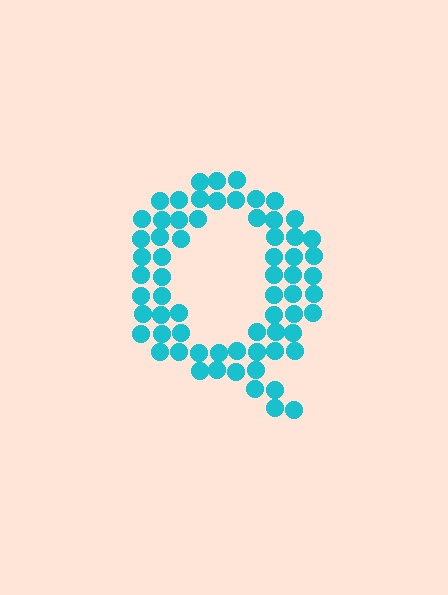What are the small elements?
The small elements are circles.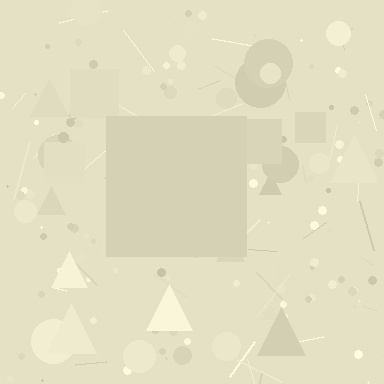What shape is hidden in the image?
A square is hidden in the image.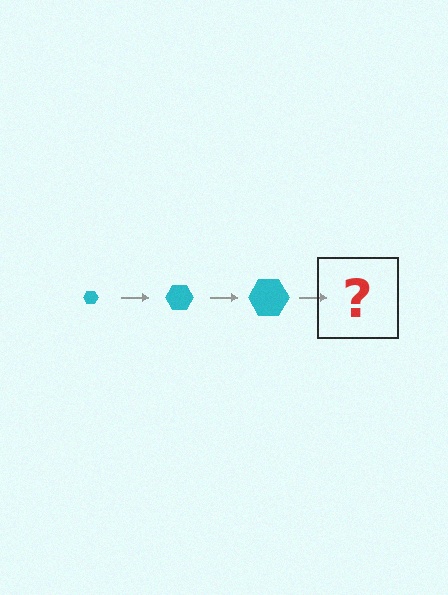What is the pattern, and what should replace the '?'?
The pattern is that the hexagon gets progressively larger each step. The '?' should be a cyan hexagon, larger than the previous one.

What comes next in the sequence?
The next element should be a cyan hexagon, larger than the previous one.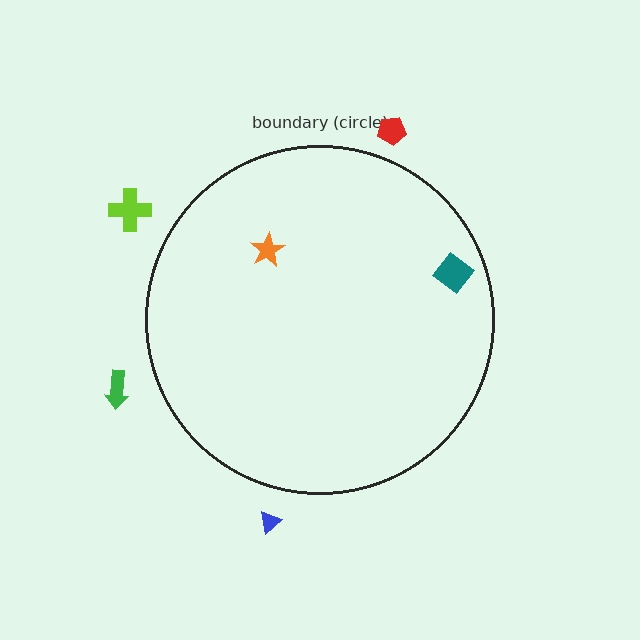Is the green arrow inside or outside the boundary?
Outside.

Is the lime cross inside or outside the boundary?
Outside.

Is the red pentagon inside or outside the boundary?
Outside.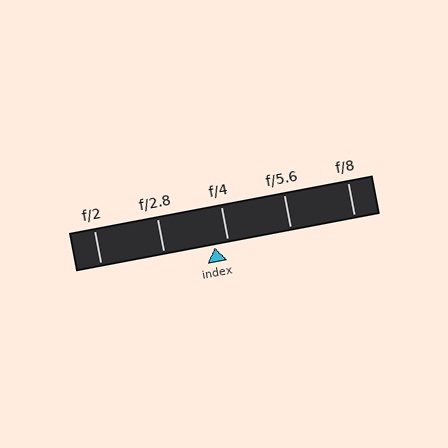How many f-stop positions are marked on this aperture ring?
There are 5 f-stop positions marked.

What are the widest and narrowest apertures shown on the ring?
The widest aperture shown is f/2 and the narrowest is f/8.